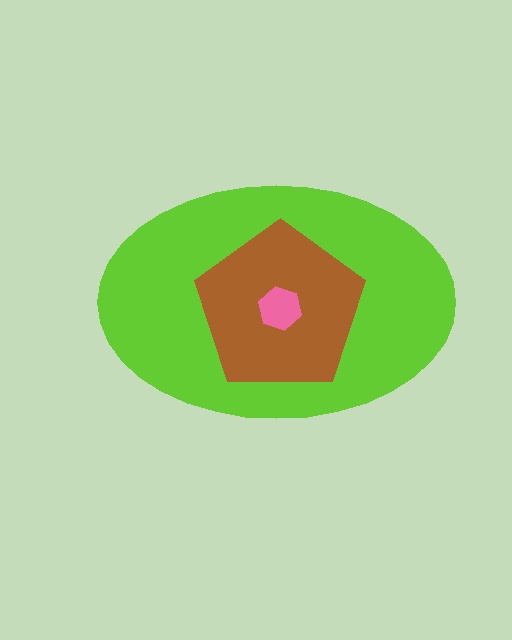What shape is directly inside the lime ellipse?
The brown pentagon.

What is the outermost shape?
The lime ellipse.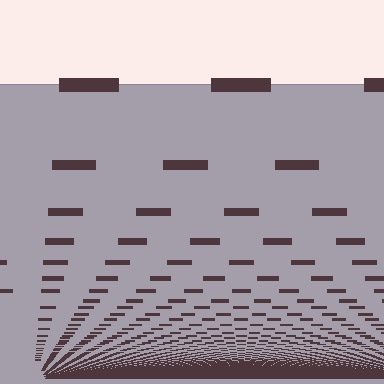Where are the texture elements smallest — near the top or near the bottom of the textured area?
Near the bottom.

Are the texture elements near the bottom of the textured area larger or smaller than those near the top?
Smaller. The gradient is inverted — elements near the bottom are smaller and denser.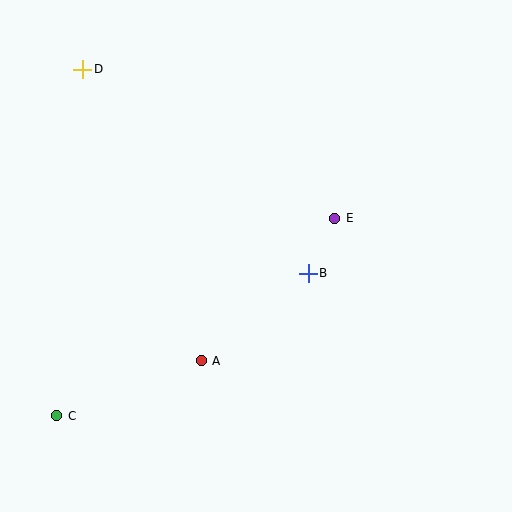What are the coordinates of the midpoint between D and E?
The midpoint between D and E is at (209, 144).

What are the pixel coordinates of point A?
Point A is at (201, 361).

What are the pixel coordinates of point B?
Point B is at (308, 273).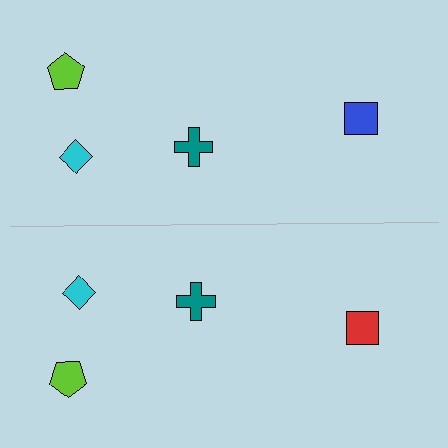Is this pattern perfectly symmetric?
No, the pattern is not perfectly symmetric. The red square on the bottom side breaks the symmetry — its mirror counterpart is blue.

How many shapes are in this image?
There are 8 shapes in this image.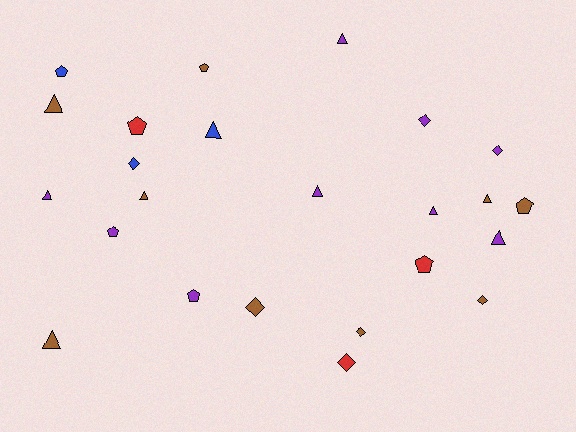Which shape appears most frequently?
Triangle, with 10 objects.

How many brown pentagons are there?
There are 2 brown pentagons.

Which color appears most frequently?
Purple, with 9 objects.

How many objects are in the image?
There are 24 objects.